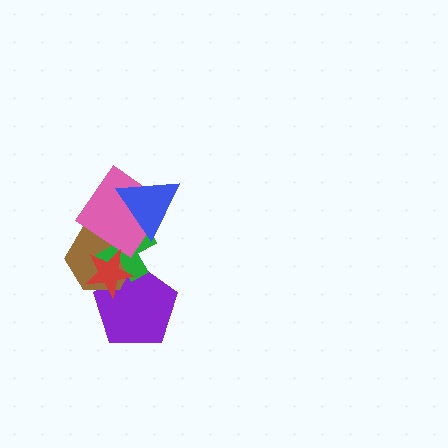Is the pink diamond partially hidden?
Yes, it is partially covered by another shape.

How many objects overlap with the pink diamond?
4 objects overlap with the pink diamond.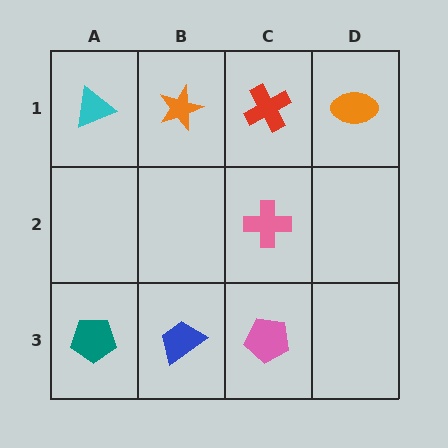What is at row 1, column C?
A red cross.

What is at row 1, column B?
An orange star.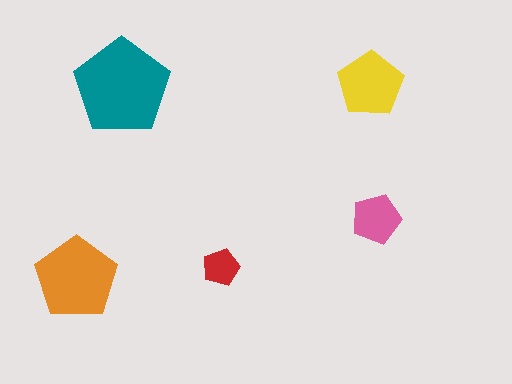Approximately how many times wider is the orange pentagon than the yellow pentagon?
About 1.5 times wider.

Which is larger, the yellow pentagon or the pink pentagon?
The yellow one.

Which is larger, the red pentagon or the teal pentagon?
The teal one.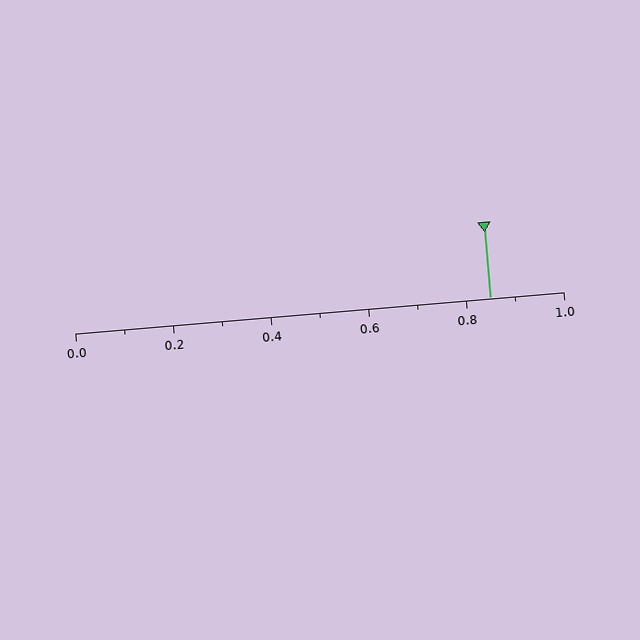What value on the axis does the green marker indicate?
The marker indicates approximately 0.85.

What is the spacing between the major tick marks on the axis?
The major ticks are spaced 0.2 apart.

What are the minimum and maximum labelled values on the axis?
The axis runs from 0.0 to 1.0.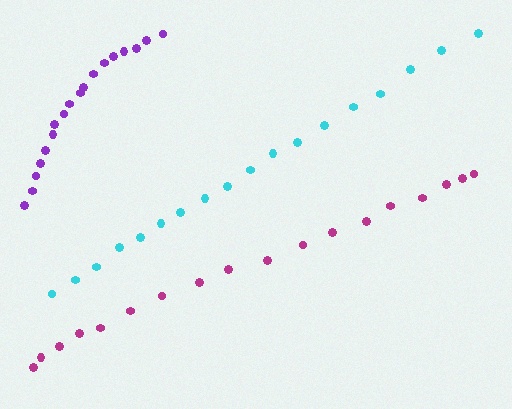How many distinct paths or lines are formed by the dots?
There are 3 distinct paths.